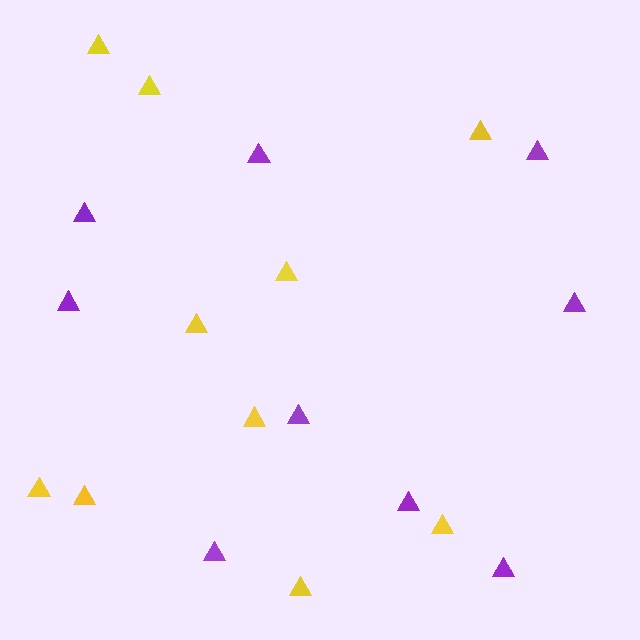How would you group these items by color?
There are 2 groups: one group of yellow triangles (10) and one group of purple triangles (9).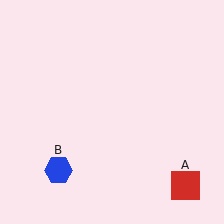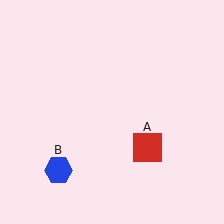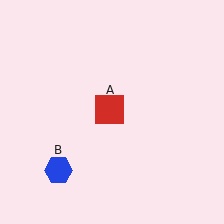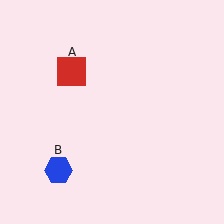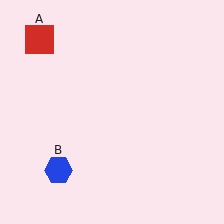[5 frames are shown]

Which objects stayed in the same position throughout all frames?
Blue hexagon (object B) remained stationary.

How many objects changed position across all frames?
1 object changed position: red square (object A).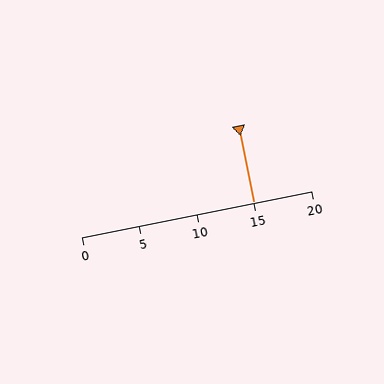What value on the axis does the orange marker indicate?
The marker indicates approximately 15.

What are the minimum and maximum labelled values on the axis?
The axis runs from 0 to 20.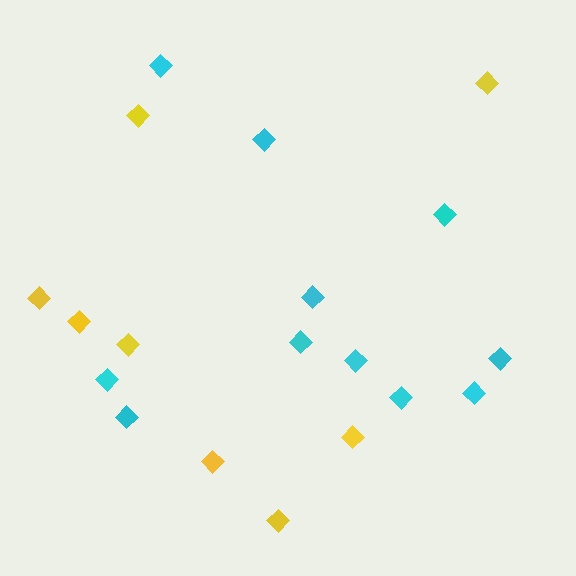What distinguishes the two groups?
There are 2 groups: one group of cyan diamonds (11) and one group of yellow diamonds (8).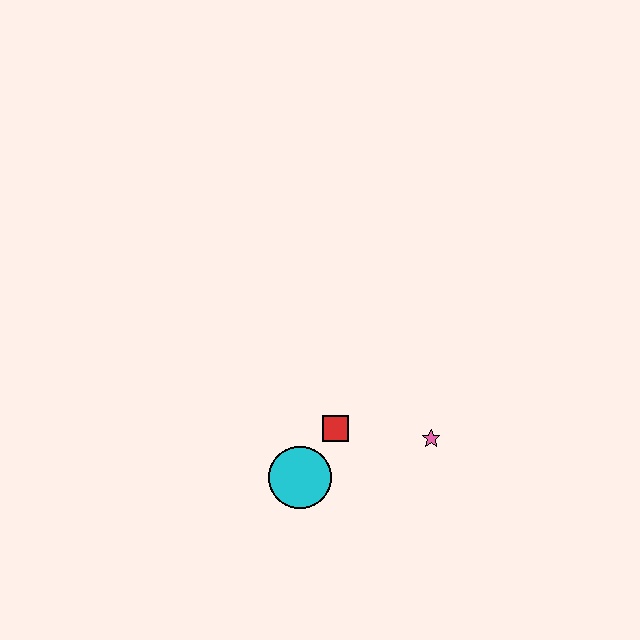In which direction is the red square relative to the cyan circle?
The red square is above the cyan circle.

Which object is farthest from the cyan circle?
The pink star is farthest from the cyan circle.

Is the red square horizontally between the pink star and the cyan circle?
Yes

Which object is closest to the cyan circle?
The red square is closest to the cyan circle.